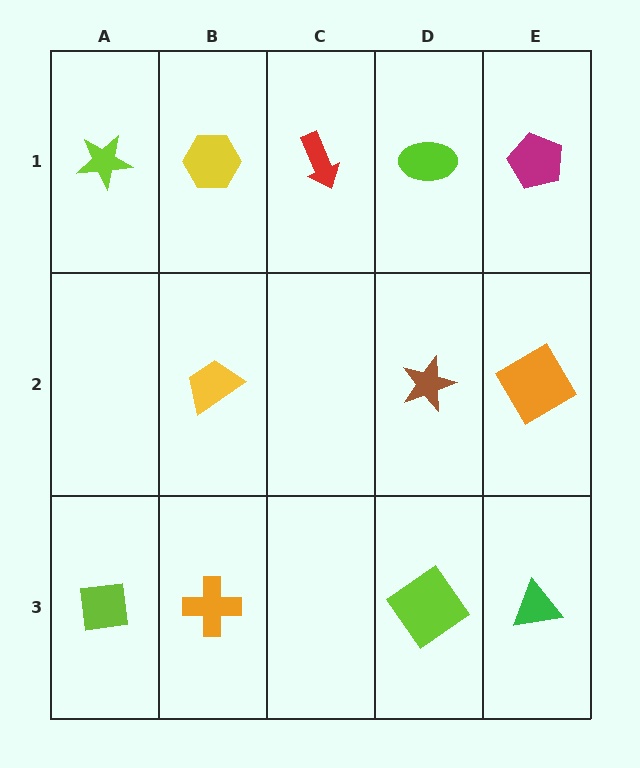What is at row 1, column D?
A lime ellipse.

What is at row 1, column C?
A red arrow.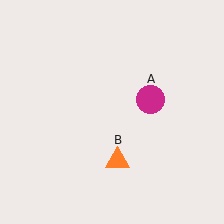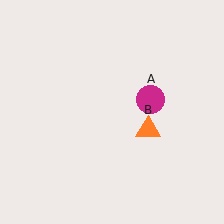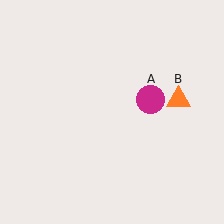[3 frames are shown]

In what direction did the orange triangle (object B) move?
The orange triangle (object B) moved up and to the right.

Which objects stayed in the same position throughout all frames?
Magenta circle (object A) remained stationary.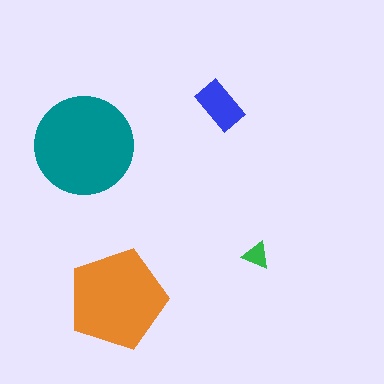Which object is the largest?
The teal circle.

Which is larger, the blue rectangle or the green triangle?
The blue rectangle.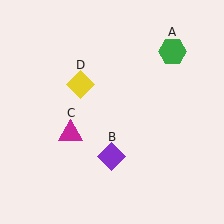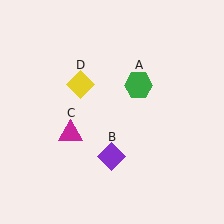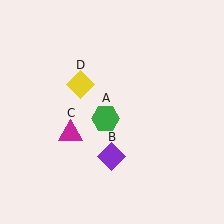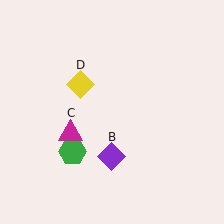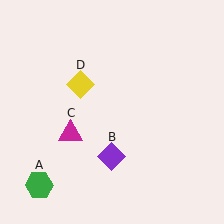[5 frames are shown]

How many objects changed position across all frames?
1 object changed position: green hexagon (object A).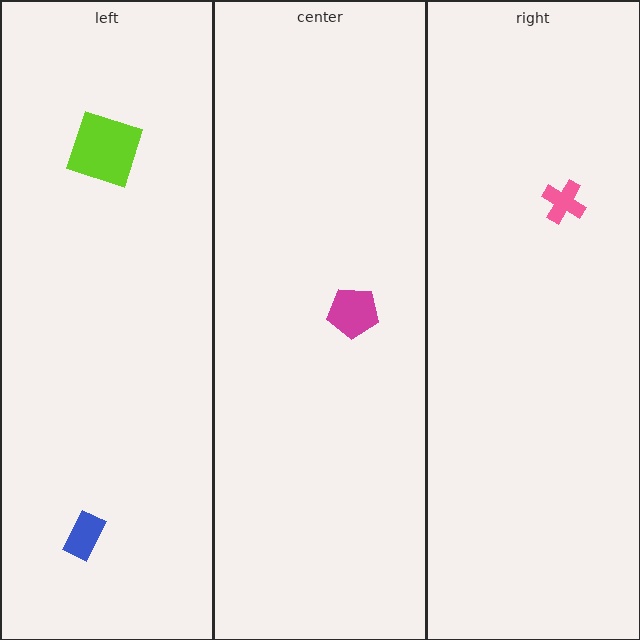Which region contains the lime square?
The left region.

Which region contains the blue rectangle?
The left region.